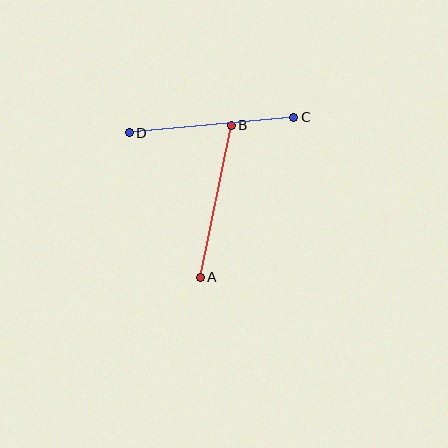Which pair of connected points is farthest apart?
Points C and D are farthest apart.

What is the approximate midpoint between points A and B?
The midpoint is at approximately (216, 201) pixels.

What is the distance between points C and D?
The distance is approximately 165 pixels.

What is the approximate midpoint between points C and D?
The midpoint is at approximately (212, 125) pixels.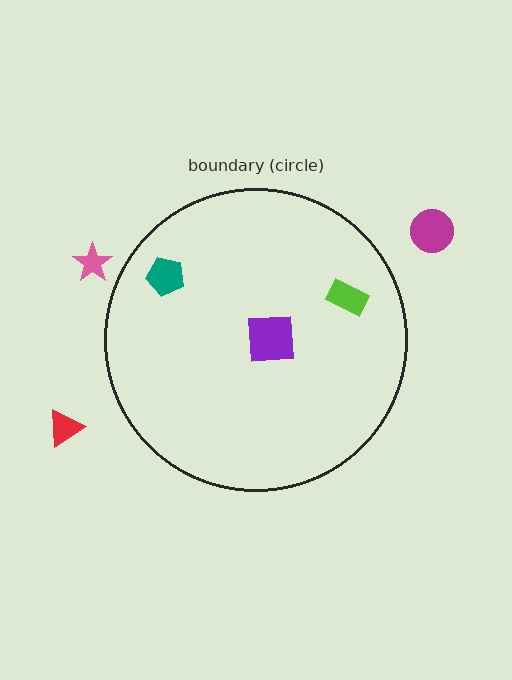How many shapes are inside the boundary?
3 inside, 3 outside.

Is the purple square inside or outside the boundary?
Inside.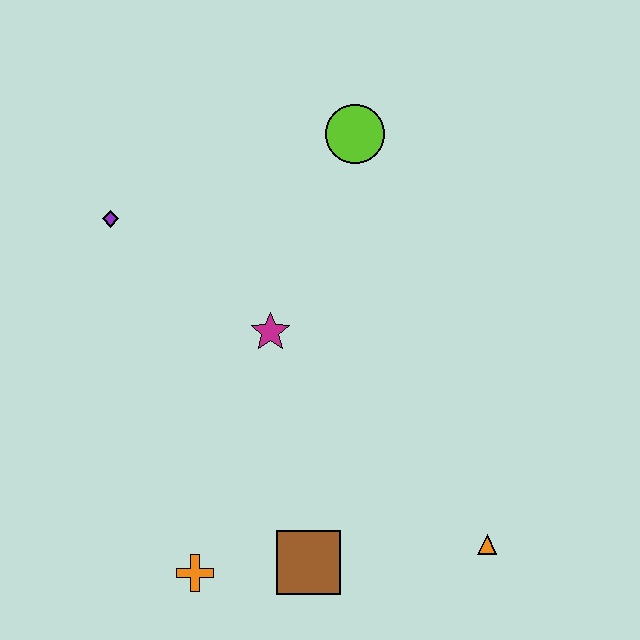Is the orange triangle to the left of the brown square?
No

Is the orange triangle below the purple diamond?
Yes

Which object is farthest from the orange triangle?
The purple diamond is farthest from the orange triangle.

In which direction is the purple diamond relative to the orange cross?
The purple diamond is above the orange cross.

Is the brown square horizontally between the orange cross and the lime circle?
Yes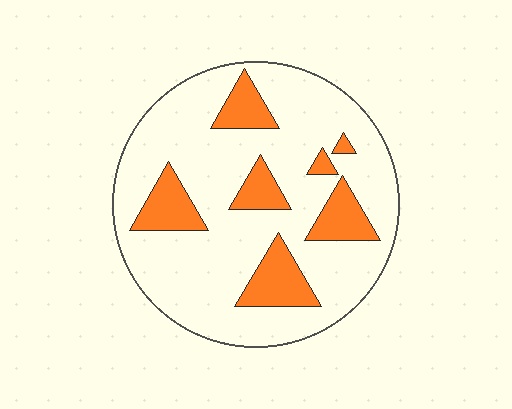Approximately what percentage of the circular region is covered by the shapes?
Approximately 20%.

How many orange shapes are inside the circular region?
7.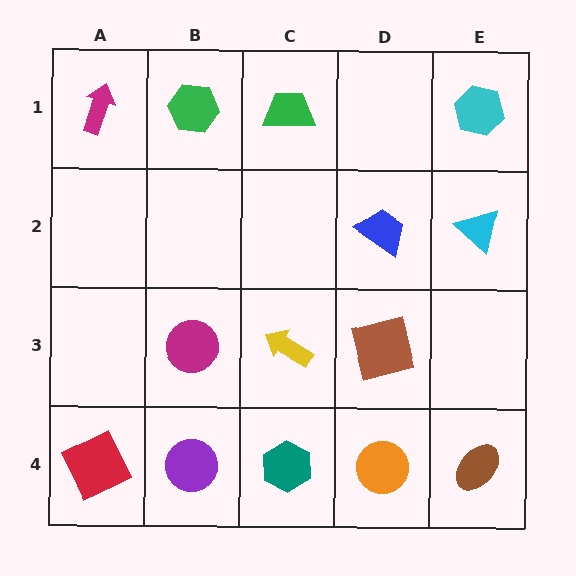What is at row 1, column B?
A green hexagon.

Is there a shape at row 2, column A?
No, that cell is empty.